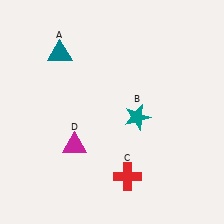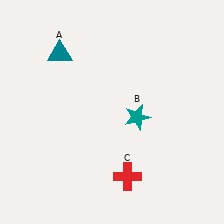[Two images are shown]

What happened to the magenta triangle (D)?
The magenta triangle (D) was removed in Image 2. It was in the bottom-left area of Image 1.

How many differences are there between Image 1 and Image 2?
There is 1 difference between the two images.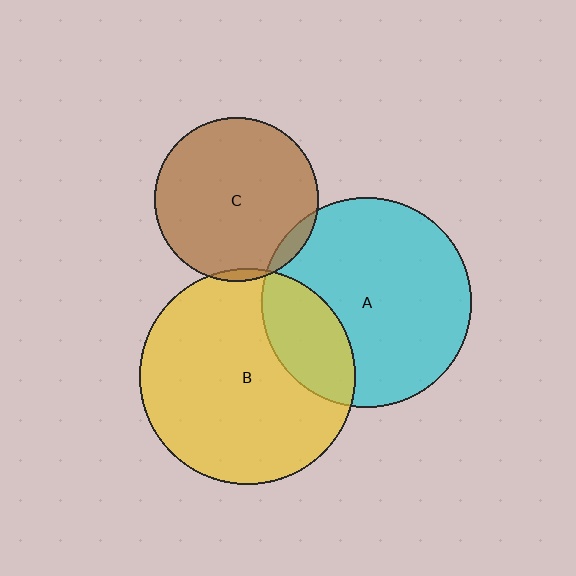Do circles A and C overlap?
Yes.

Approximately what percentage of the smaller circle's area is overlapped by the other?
Approximately 5%.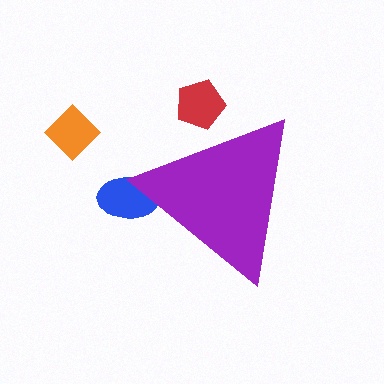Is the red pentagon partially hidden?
Yes, the red pentagon is partially hidden behind the purple triangle.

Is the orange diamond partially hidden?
No, the orange diamond is fully visible.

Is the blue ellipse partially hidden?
Yes, the blue ellipse is partially hidden behind the purple triangle.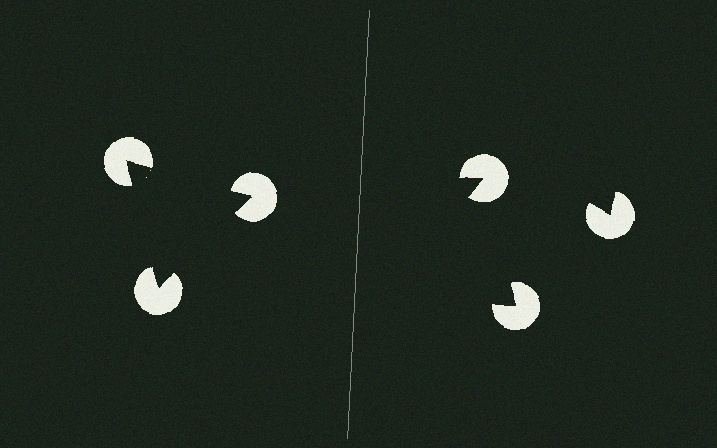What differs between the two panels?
The pac-man discs are positioned identically on both sides; only the wedge orientations differ. On the left they align to a triangle; on the right they are misaligned.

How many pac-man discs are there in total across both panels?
6 — 3 on each side.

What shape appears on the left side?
An illusory triangle.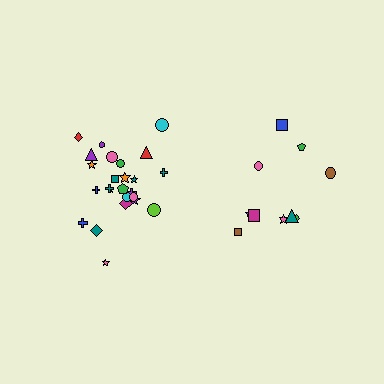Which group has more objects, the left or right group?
The left group.